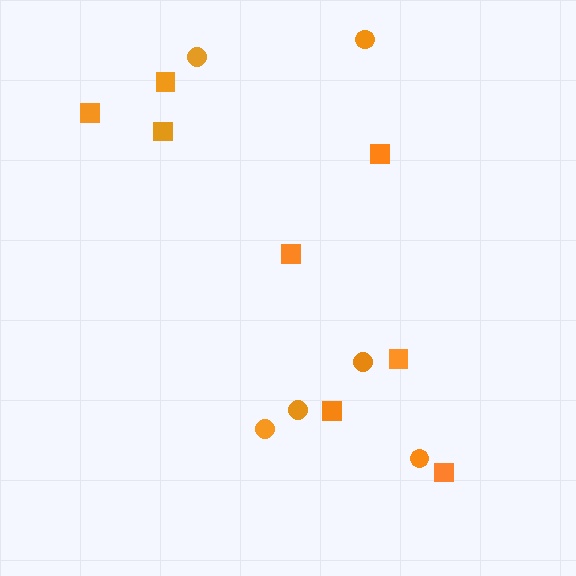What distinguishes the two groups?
There are 2 groups: one group of circles (6) and one group of squares (8).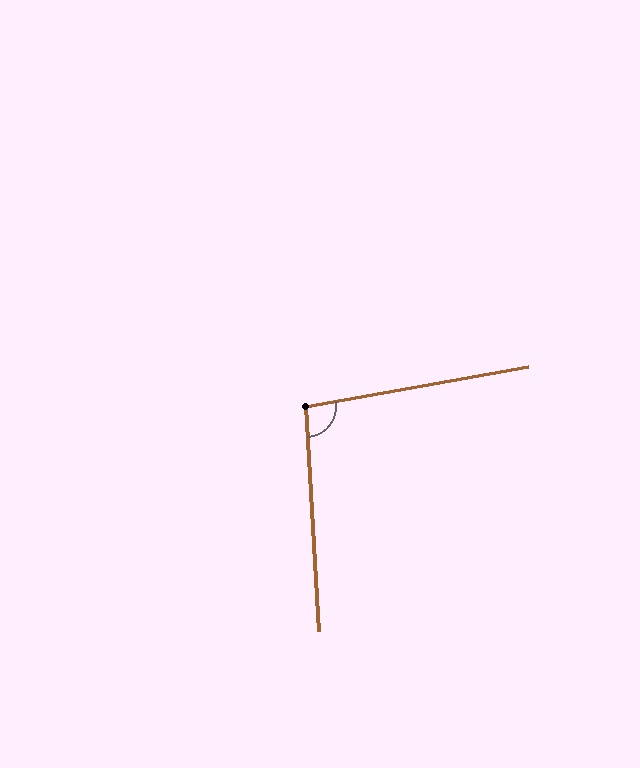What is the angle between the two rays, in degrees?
Approximately 97 degrees.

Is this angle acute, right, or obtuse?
It is obtuse.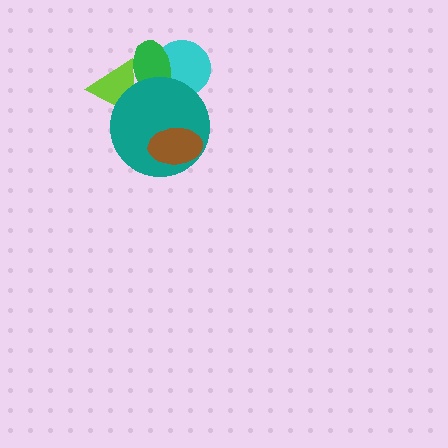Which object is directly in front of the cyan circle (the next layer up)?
The green ellipse is directly in front of the cyan circle.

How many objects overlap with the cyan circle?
2 objects overlap with the cyan circle.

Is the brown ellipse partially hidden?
No, no other shape covers it.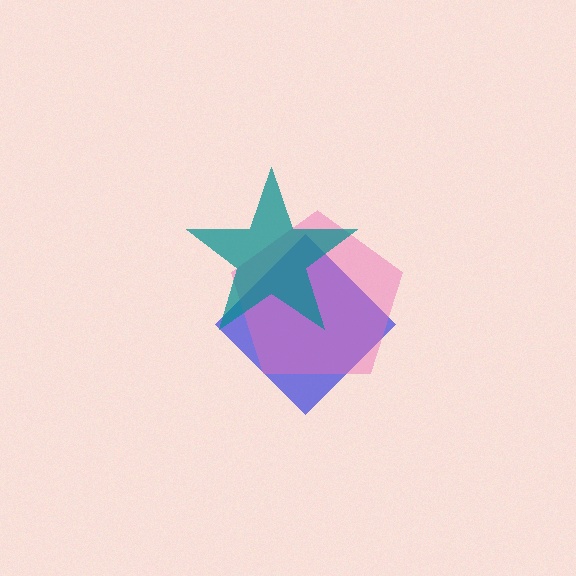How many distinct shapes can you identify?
There are 3 distinct shapes: a blue diamond, a pink pentagon, a teal star.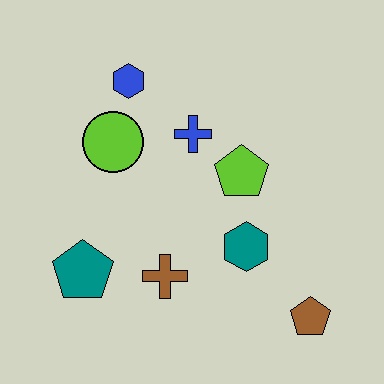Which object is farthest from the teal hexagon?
The blue hexagon is farthest from the teal hexagon.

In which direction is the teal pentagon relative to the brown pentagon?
The teal pentagon is to the left of the brown pentagon.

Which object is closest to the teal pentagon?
The brown cross is closest to the teal pentagon.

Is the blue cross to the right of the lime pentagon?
No